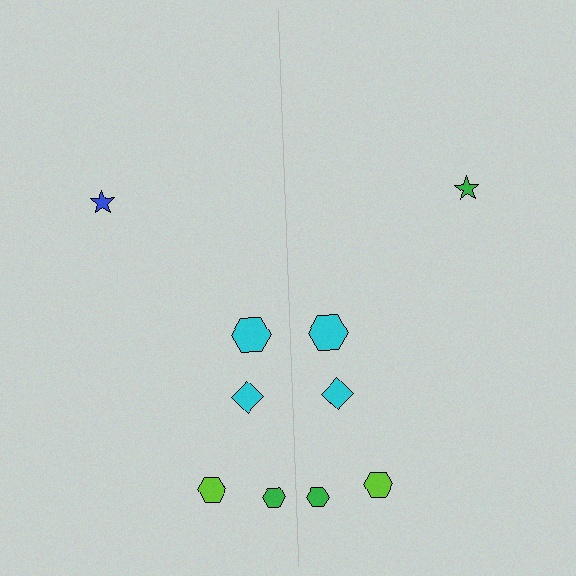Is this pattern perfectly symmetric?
No, the pattern is not perfectly symmetric. The green star on the right side breaks the symmetry — its mirror counterpart is blue.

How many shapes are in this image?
There are 10 shapes in this image.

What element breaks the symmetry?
The green star on the right side breaks the symmetry — its mirror counterpart is blue.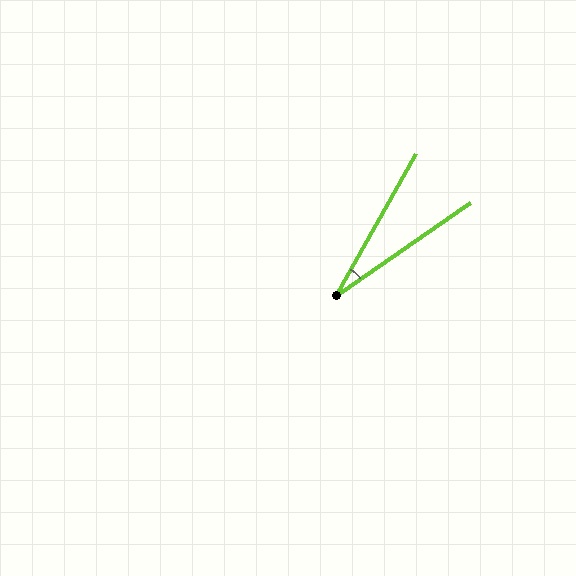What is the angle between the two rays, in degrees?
Approximately 26 degrees.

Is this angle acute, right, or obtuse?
It is acute.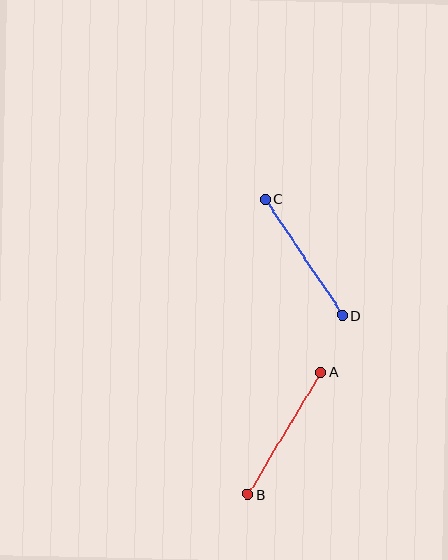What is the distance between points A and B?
The distance is approximately 142 pixels.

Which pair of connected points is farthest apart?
Points A and B are farthest apart.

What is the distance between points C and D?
The distance is approximately 140 pixels.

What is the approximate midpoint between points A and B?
The midpoint is at approximately (284, 434) pixels.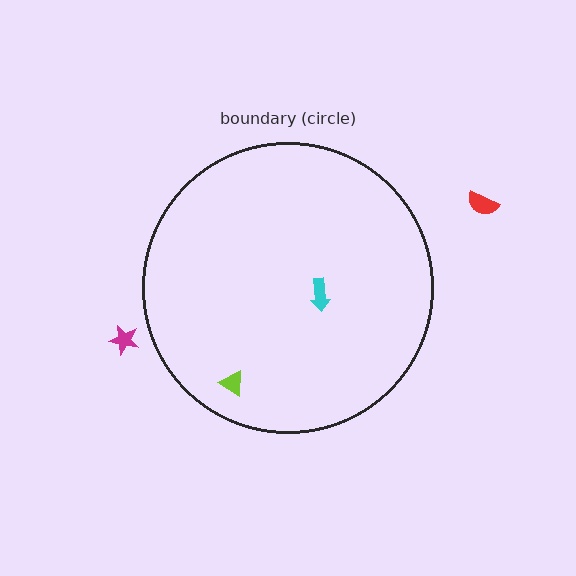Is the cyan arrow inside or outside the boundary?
Inside.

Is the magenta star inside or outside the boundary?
Outside.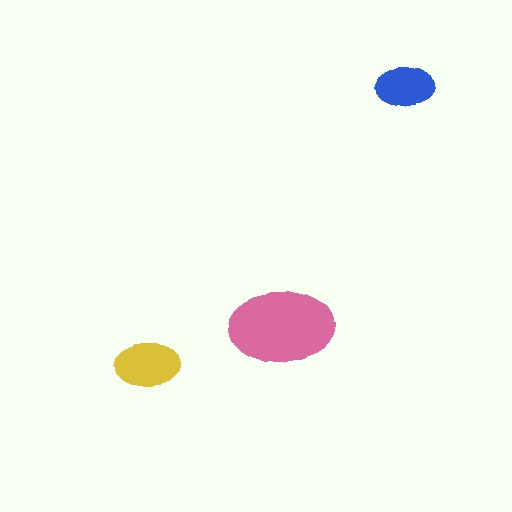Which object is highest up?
The blue ellipse is topmost.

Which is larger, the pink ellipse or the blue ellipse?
The pink one.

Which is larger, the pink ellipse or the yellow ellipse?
The pink one.